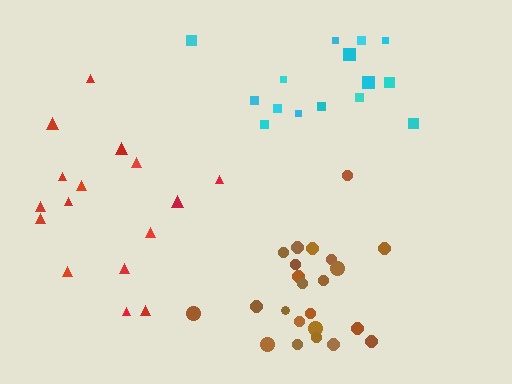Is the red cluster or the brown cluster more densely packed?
Brown.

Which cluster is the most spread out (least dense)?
Red.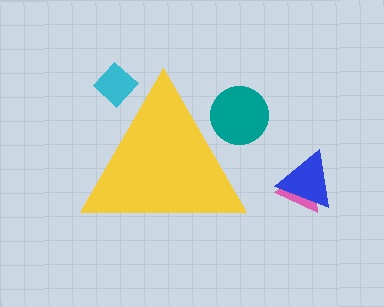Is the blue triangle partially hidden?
No, the blue triangle is fully visible.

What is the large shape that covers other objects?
A yellow triangle.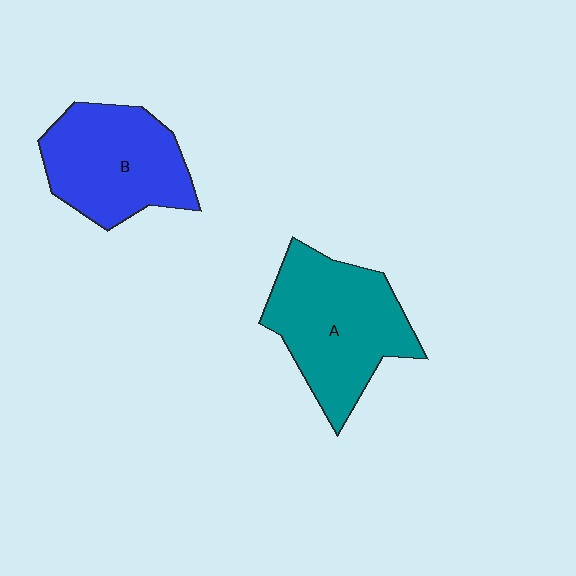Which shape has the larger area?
Shape A (teal).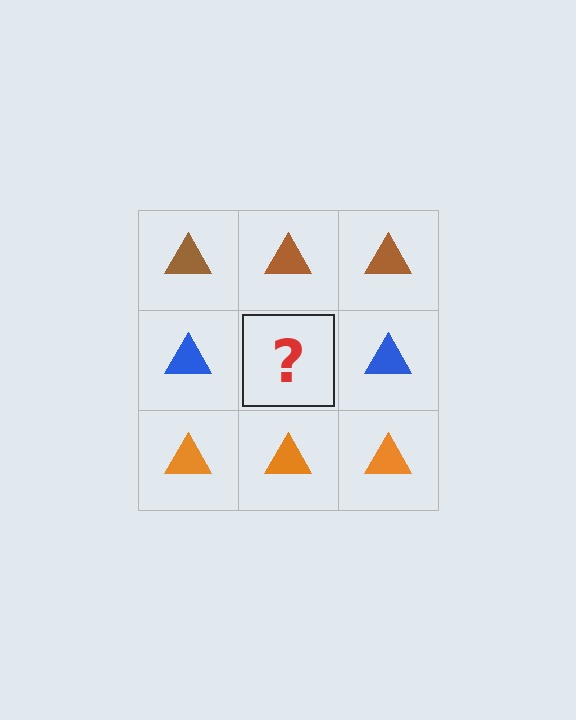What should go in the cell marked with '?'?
The missing cell should contain a blue triangle.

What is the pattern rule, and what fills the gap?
The rule is that each row has a consistent color. The gap should be filled with a blue triangle.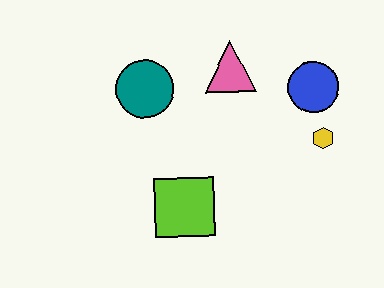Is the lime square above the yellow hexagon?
No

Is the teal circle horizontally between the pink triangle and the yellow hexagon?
No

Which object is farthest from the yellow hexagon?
The teal circle is farthest from the yellow hexagon.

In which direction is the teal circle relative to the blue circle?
The teal circle is to the left of the blue circle.